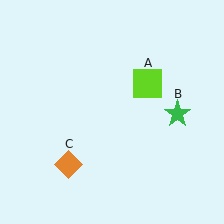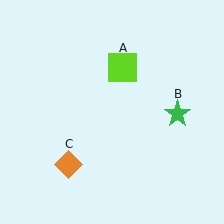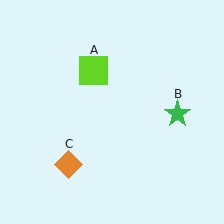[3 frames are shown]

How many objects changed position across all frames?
1 object changed position: lime square (object A).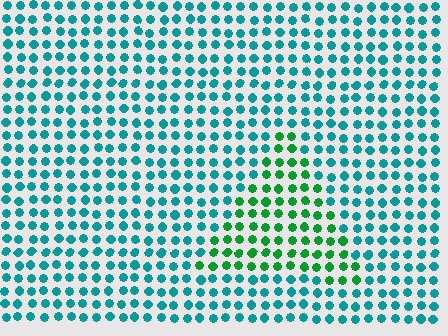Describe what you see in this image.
The image is filled with small teal elements in a uniform arrangement. A triangle-shaped region is visible where the elements are tinted to a slightly different hue, forming a subtle color boundary.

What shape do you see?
I see a triangle.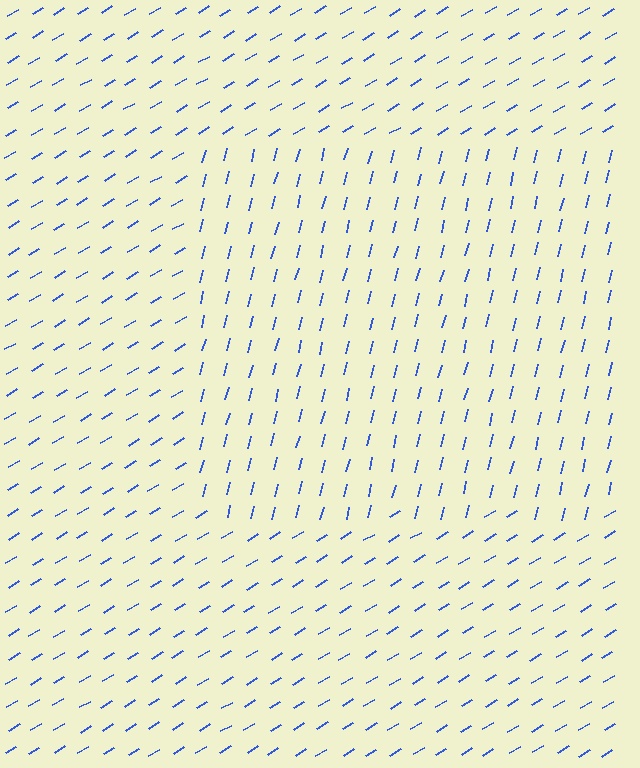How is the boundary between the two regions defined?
The boundary is defined purely by a change in line orientation (approximately 45 degrees difference). All lines are the same color and thickness.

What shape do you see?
I see a rectangle.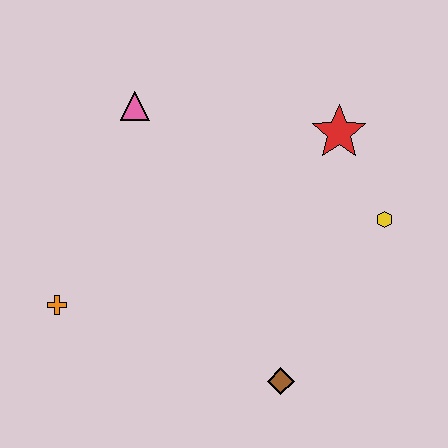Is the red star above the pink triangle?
No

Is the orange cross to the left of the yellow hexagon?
Yes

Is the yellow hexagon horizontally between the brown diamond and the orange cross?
No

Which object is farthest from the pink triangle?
The brown diamond is farthest from the pink triangle.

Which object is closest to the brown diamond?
The yellow hexagon is closest to the brown diamond.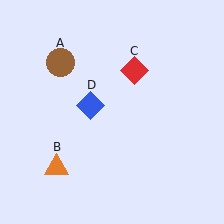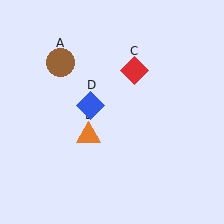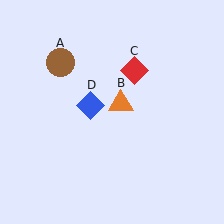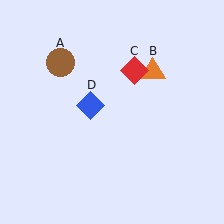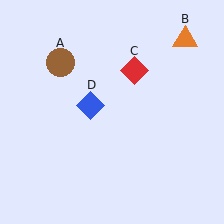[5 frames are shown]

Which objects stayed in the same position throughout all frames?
Brown circle (object A) and red diamond (object C) and blue diamond (object D) remained stationary.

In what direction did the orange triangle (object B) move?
The orange triangle (object B) moved up and to the right.